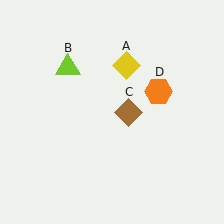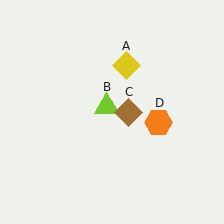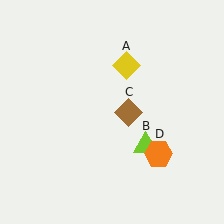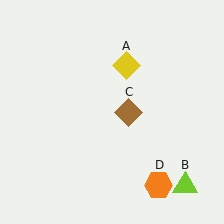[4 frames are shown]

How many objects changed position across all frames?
2 objects changed position: lime triangle (object B), orange hexagon (object D).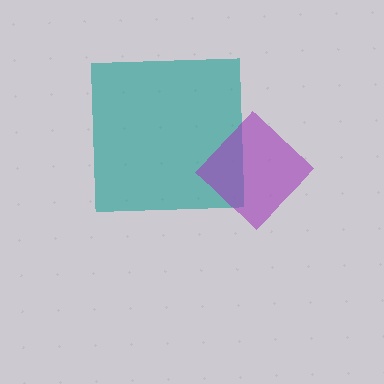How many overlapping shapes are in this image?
There are 2 overlapping shapes in the image.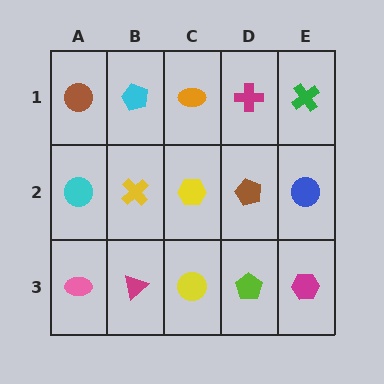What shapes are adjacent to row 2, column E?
A green cross (row 1, column E), a magenta hexagon (row 3, column E), a brown pentagon (row 2, column D).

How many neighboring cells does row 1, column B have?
3.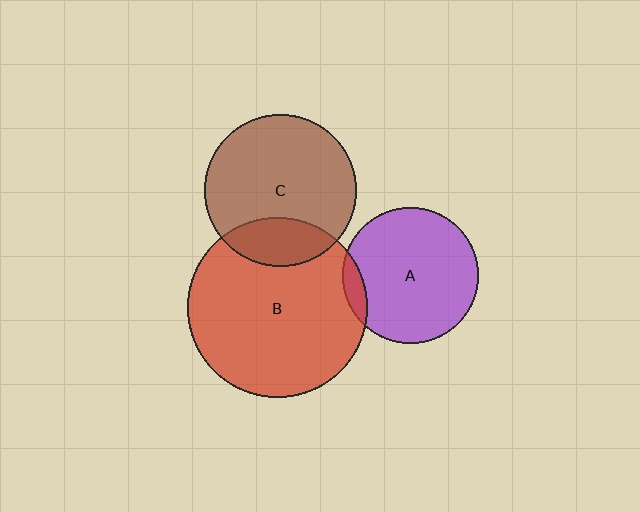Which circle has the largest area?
Circle B (red).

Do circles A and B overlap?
Yes.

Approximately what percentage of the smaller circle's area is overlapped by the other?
Approximately 10%.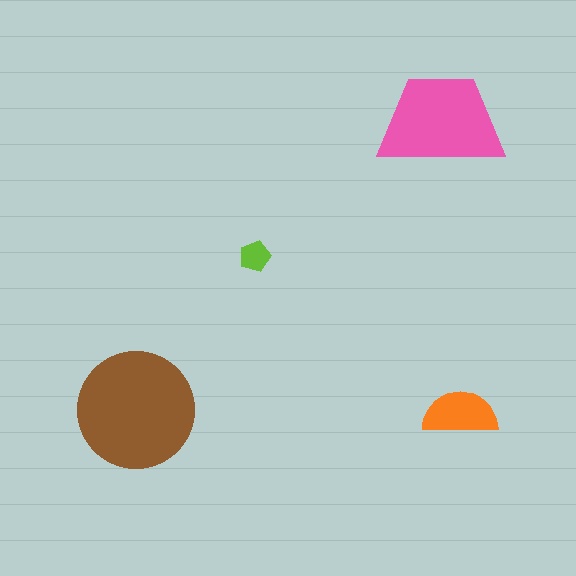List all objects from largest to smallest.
The brown circle, the pink trapezoid, the orange semicircle, the lime pentagon.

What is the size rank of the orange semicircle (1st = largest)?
3rd.